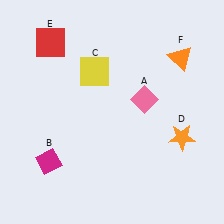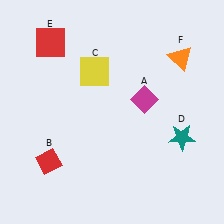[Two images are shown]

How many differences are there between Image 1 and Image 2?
There are 3 differences between the two images.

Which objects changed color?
A changed from pink to magenta. B changed from magenta to red. D changed from orange to teal.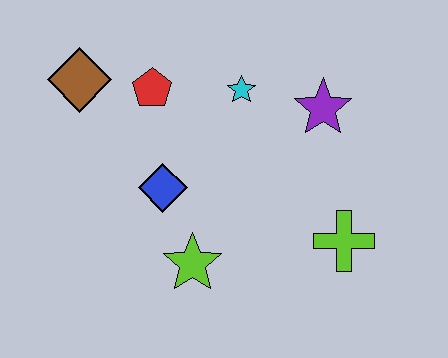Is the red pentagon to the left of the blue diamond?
Yes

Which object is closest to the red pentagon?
The brown diamond is closest to the red pentagon.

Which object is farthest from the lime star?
The brown diamond is farthest from the lime star.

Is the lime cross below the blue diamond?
Yes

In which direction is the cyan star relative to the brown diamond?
The cyan star is to the right of the brown diamond.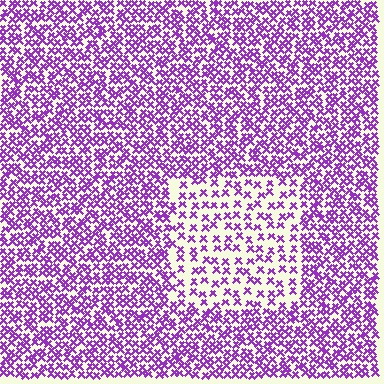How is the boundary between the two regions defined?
The boundary is defined by a change in element density (approximately 2.0x ratio). All elements are the same color, size, and shape.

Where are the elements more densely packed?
The elements are more densely packed outside the rectangle boundary.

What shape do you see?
I see a rectangle.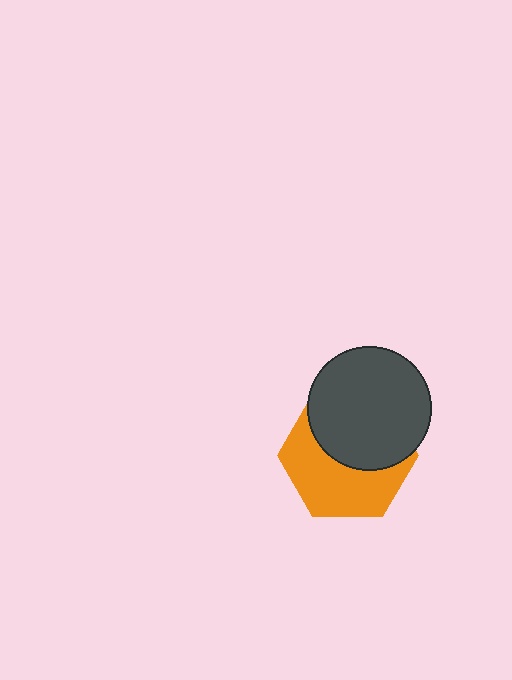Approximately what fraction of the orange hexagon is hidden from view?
Roughly 48% of the orange hexagon is hidden behind the dark gray circle.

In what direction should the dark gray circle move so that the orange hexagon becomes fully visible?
The dark gray circle should move up. That is the shortest direction to clear the overlap and leave the orange hexagon fully visible.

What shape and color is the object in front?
The object in front is a dark gray circle.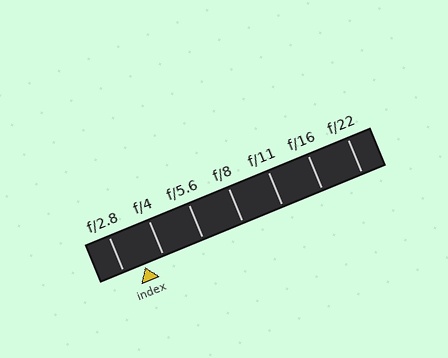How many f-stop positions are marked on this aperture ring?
There are 7 f-stop positions marked.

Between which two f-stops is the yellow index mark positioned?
The index mark is between f/2.8 and f/4.